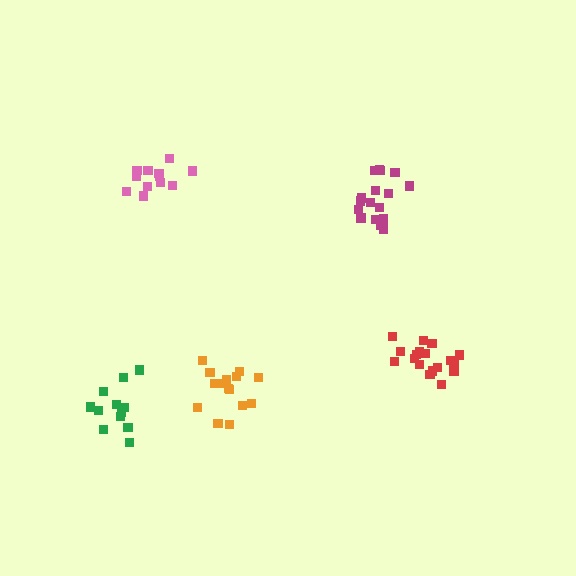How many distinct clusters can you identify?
There are 5 distinct clusters.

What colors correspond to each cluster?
The clusters are colored: orange, magenta, red, pink, green.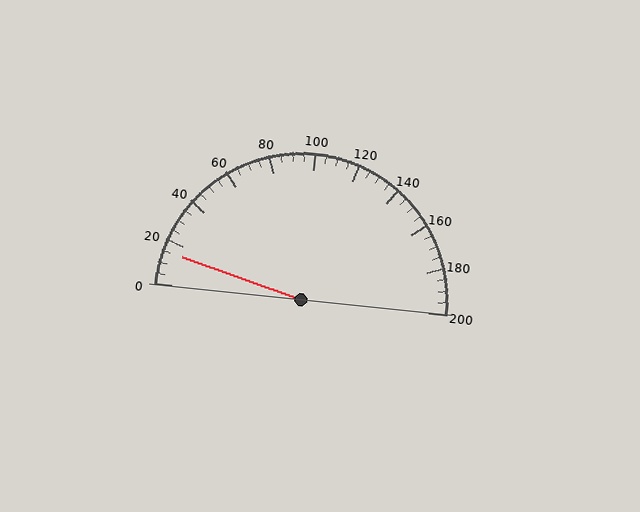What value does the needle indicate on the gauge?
The needle indicates approximately 15.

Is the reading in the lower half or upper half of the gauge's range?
The reading is in the lower half of the range (0 to 200).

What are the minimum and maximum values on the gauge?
The gauge ranges from 0 to 200.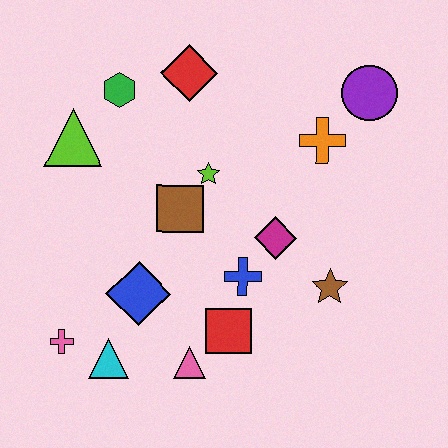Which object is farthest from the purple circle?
The pink cross is farthest from the purple circle.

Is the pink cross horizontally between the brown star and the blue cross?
No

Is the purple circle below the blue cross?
No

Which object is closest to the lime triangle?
The green hexagon is closest to the lime triangle.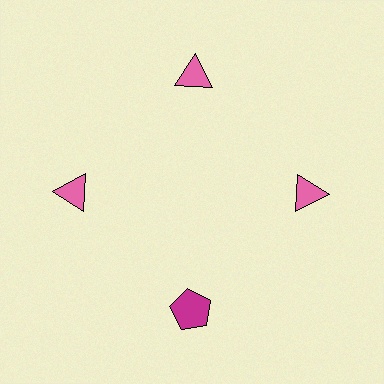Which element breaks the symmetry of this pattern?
The magenta pentagon at roughly the 6 o'clock position breaks the symmetry. All other shapes are pink triangles.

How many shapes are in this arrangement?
There are 4 shapes arranged in a ring pattern.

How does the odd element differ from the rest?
It differs in both color (magenta instead of pink) and shape (pentagon instead of triangle).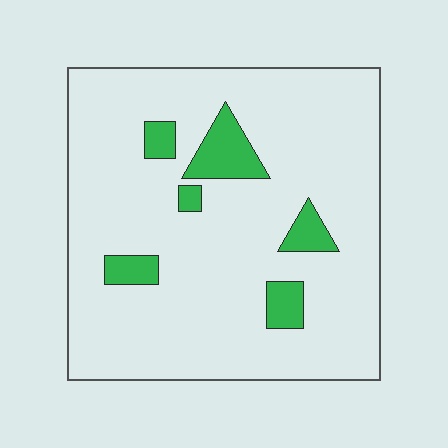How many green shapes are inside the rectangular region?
6.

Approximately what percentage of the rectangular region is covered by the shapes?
Approximately 10%.